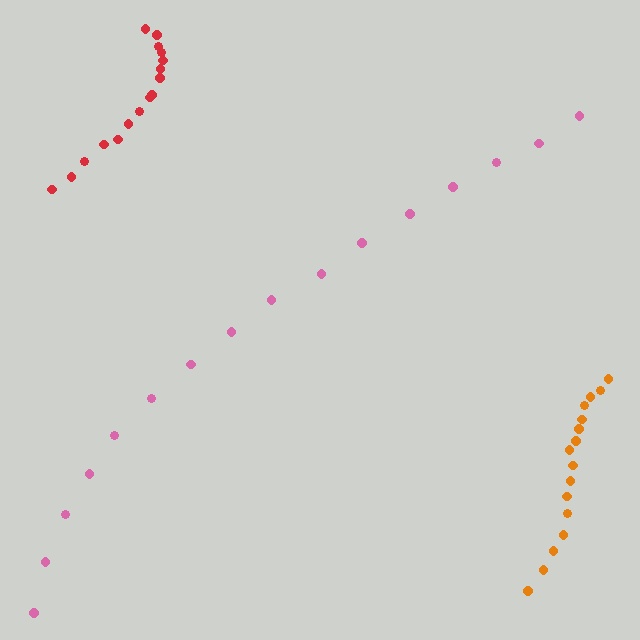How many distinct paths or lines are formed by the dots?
There are 3 distinct paths.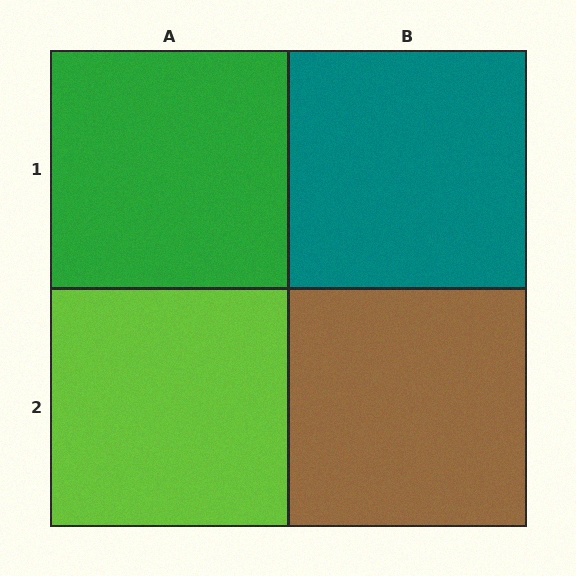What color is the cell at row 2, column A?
Lime.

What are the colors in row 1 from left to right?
Green, teal.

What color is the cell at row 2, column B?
Brown.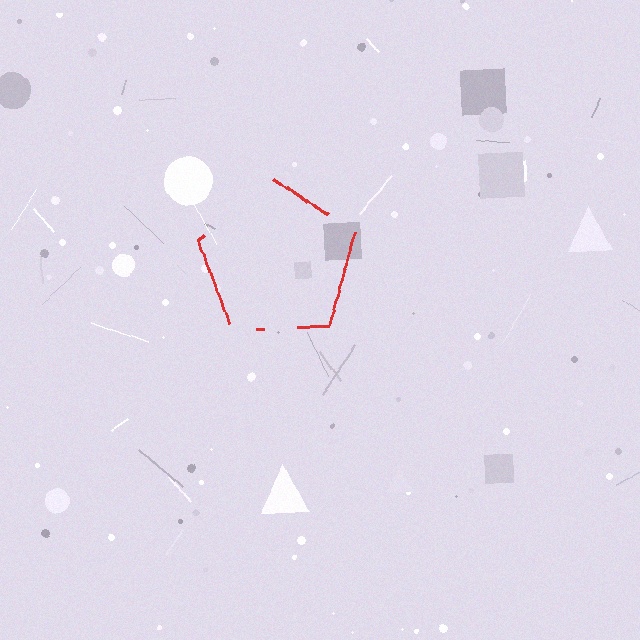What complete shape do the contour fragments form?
The contour fragments form a pentagon.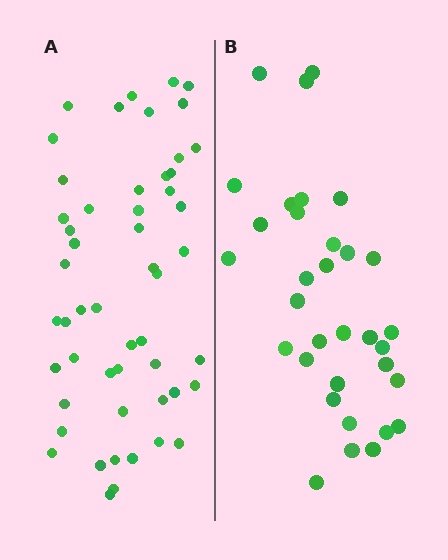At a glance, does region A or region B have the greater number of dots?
Region A (the left region) has more dots.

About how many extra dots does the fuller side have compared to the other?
Region A has approximately 20 more dots than region B.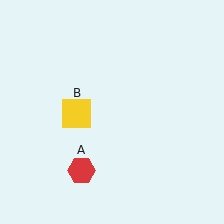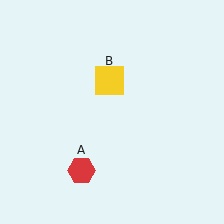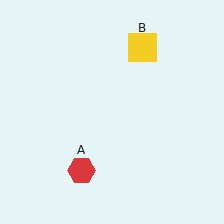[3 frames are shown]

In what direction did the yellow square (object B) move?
The yellow square (object B) moved up and to the right.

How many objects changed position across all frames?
1 object changed position: yellow square (object B).